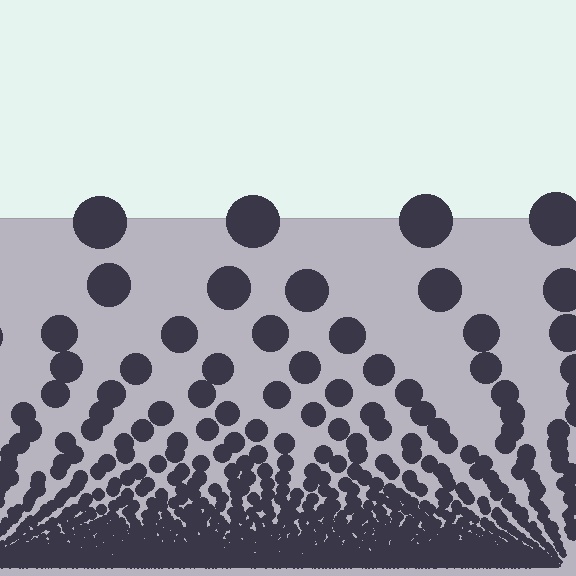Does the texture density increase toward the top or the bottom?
Density increases toward the bottom.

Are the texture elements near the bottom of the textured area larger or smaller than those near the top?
Smaller. The gradient is inverted — elements near the bottom are smaller and denser.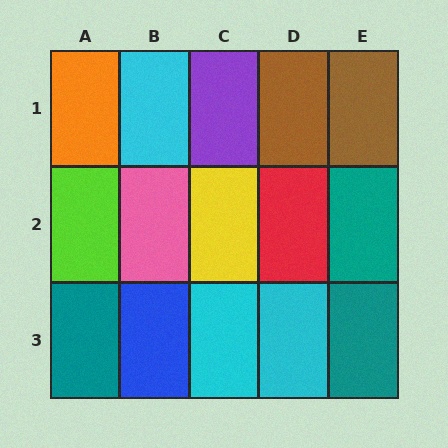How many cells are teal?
3 cells are teal.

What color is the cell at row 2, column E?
Teal.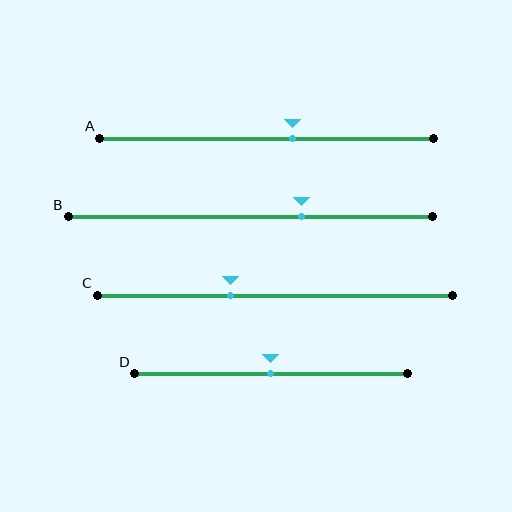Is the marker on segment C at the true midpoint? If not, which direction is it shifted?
No, the marker on segment C is shifted to the left by about 12% of the segment length.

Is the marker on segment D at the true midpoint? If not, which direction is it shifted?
Yes, the marker on segment D is at the true midpoint.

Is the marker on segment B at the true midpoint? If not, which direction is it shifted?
No, the marker on segment B is shifted to the right by about 14% of the segment length.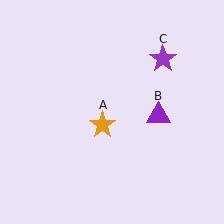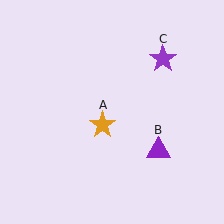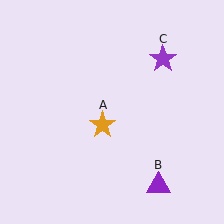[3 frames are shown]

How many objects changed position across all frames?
1 object changed position: purple triangle (object B).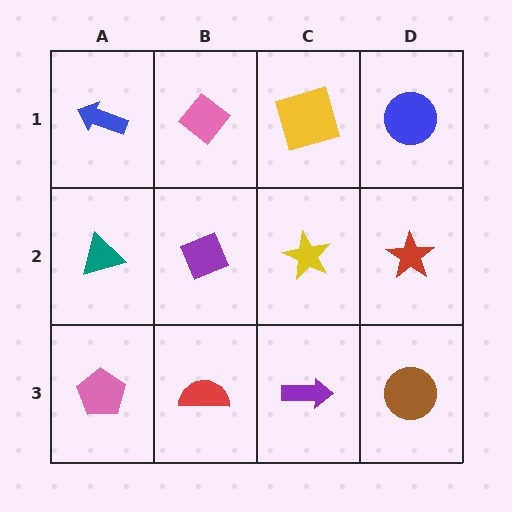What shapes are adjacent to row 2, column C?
A yellow square (row 1, column C), a purple arrow (row 3, column C), a purple diamond (row 2, column B), a red star (row 2, column D).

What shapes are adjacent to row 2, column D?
A blue circle (row 1, column D), a brown circle (row 3, column D), a yellow star (row 2, column C).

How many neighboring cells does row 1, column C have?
3.